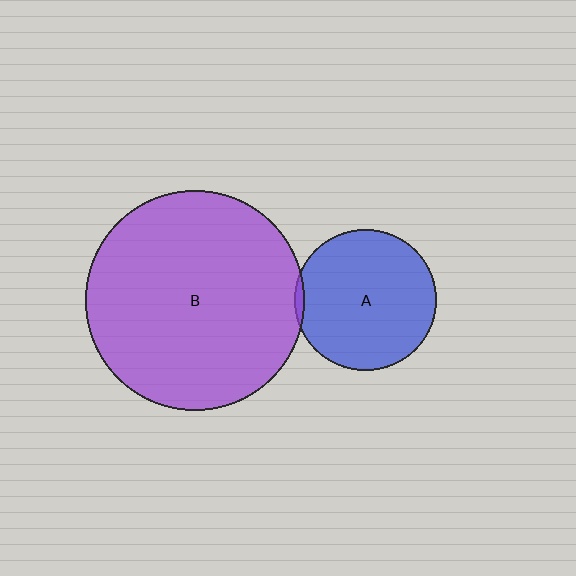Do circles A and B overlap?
Yes.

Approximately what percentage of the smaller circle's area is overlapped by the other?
Approximately 5%.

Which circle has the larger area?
Circle B (purple).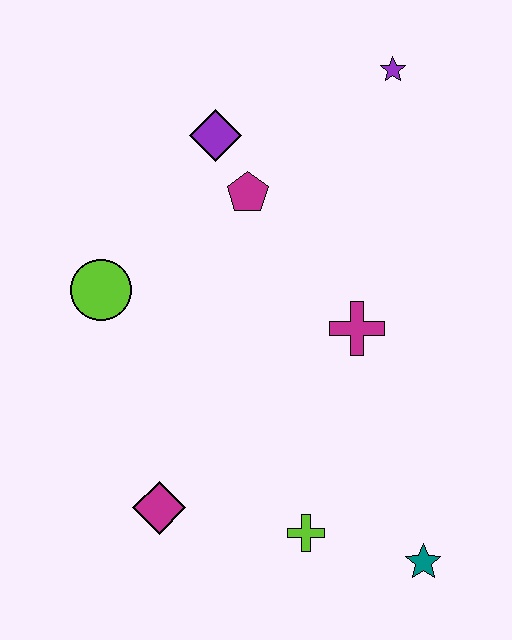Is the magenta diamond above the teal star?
Yes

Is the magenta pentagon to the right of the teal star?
No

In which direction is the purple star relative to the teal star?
The purple star is above the teal star.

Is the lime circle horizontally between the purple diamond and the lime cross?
No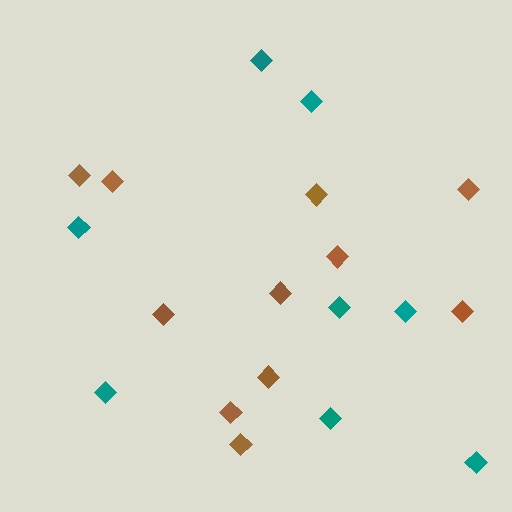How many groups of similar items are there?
There are 2 groups: one group of teal diamonds (8) and one group of brown diamonds (11).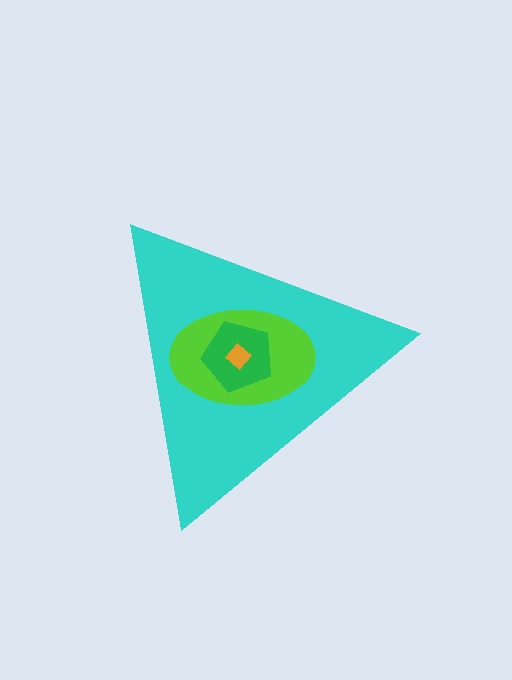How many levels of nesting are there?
4.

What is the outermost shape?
The cyan triangle.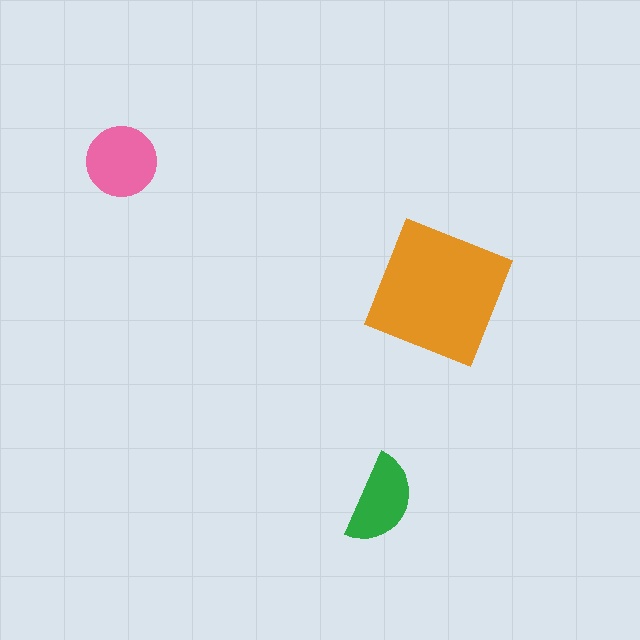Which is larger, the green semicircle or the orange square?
The orange square.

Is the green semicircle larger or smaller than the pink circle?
Smaller.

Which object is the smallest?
The green semicircle.